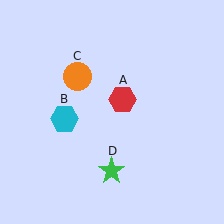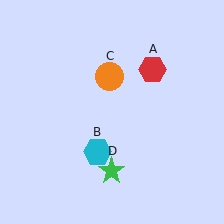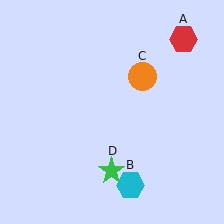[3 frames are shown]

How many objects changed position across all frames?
3 objects changed position: red hexagon (object A), cyan hexagon (object B), orange circle (object C).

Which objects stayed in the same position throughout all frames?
Green star (object D) remained stationary.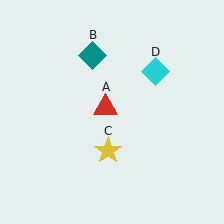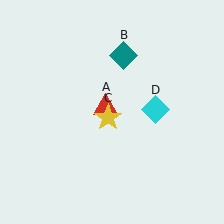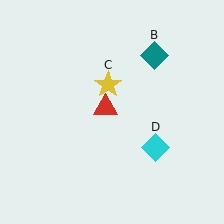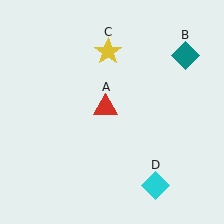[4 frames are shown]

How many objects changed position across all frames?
3 objects changed position: teal diamond (object B), yellow star (object C), cyan diamond (object D).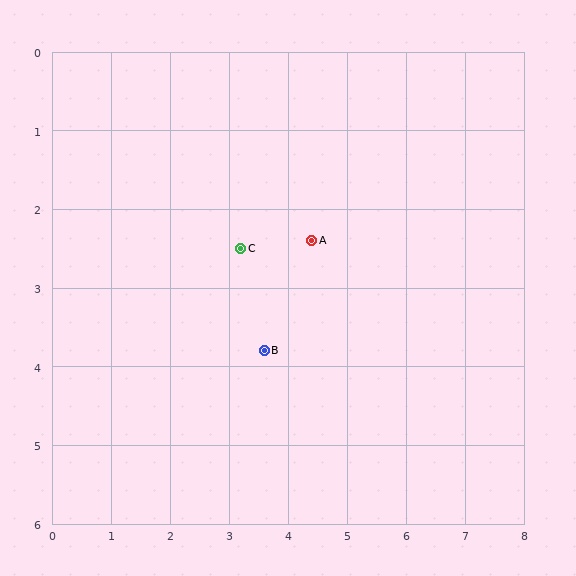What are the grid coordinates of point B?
Point B is at approximately (3.6, 3.8).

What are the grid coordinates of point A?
Point A is at approximately (4.4, 2.4).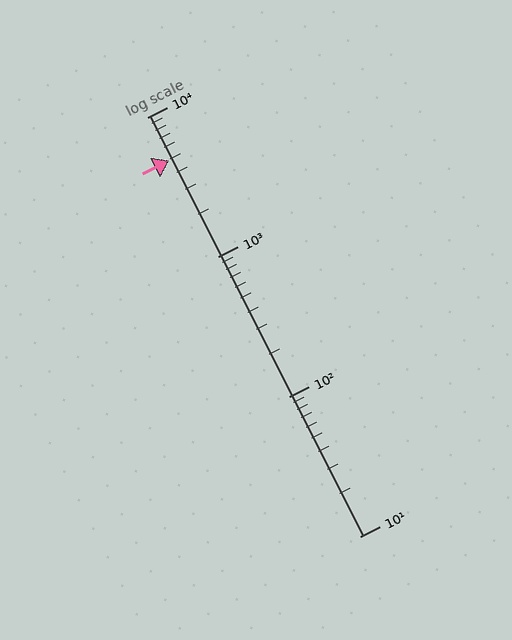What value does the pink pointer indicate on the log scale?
The pointer indicates approximately 4900.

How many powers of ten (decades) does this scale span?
The scale spans 3 decades, from 10 to 10000.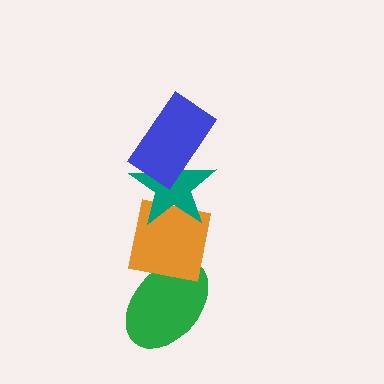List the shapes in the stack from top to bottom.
From top to bottom: the blue rectangle, the teal star, the orange square, the green ellipse.